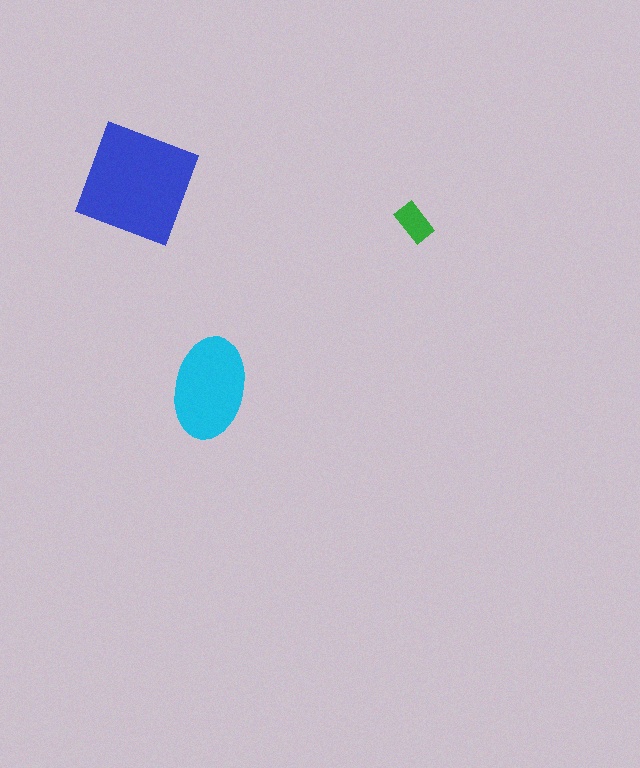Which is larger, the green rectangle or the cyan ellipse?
The cyan ellipse.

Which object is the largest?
The blue square.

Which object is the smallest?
The green rectangle.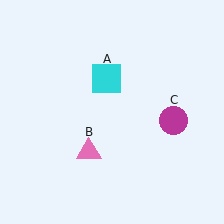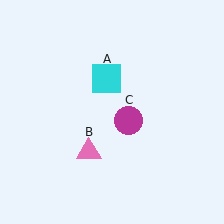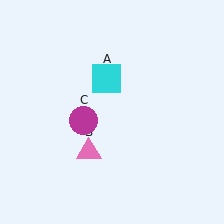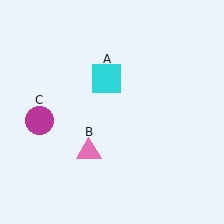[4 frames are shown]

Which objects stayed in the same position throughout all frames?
Cyan square (object A) and pink triangle (object B) remained stationary.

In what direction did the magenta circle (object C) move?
The magenta circle (object C) moved left.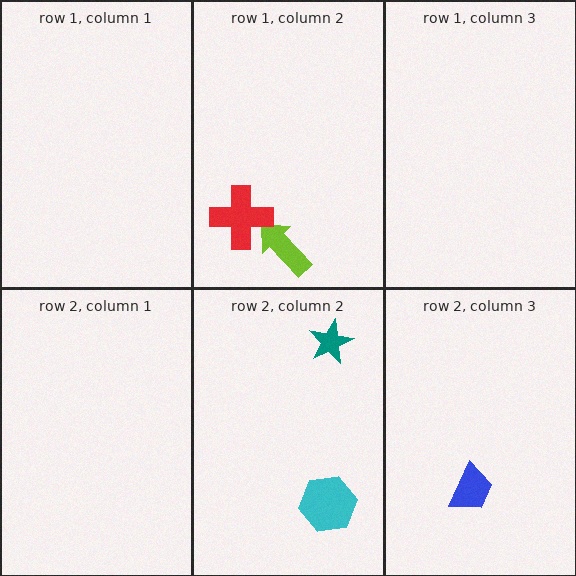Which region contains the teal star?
The row 2, column 2 region.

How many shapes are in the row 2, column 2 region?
2.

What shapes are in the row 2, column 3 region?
The blue trapezoid.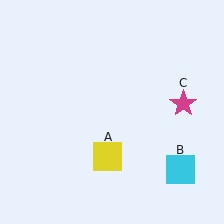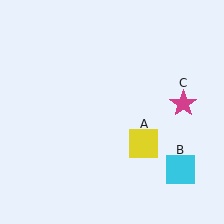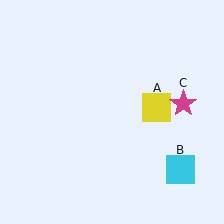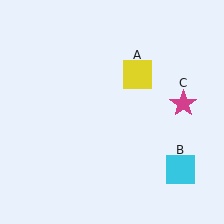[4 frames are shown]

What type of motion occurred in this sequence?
The yellow square (object A) rotated counterclockwise around the center of the scene.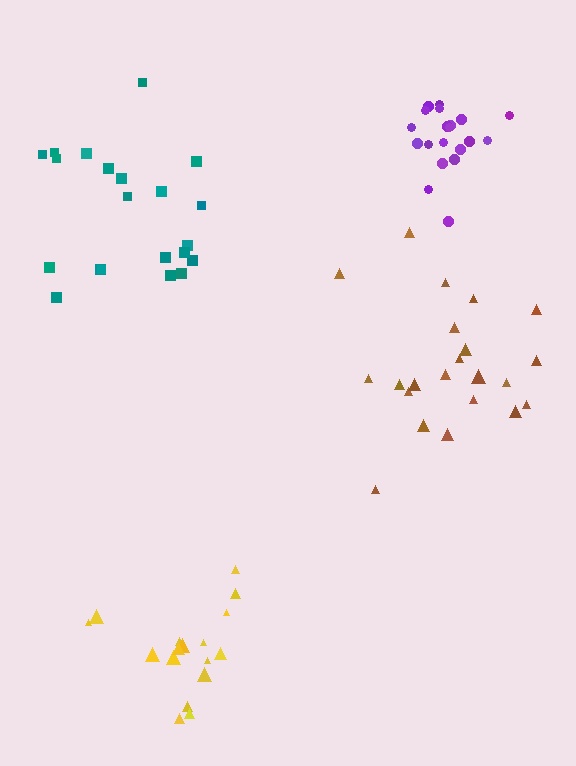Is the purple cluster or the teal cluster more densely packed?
Purple.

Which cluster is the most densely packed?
Purple.